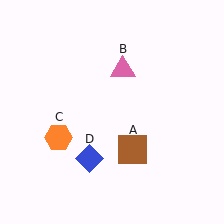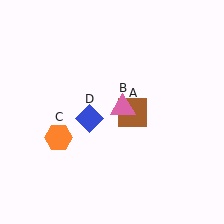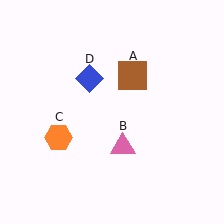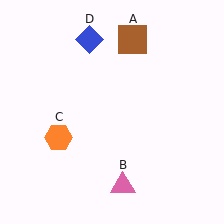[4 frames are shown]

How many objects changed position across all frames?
3 objects changed position: brown square (object A), pink triangle (object B), blue diamond (object D).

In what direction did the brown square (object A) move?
The brown square (object A) moved up.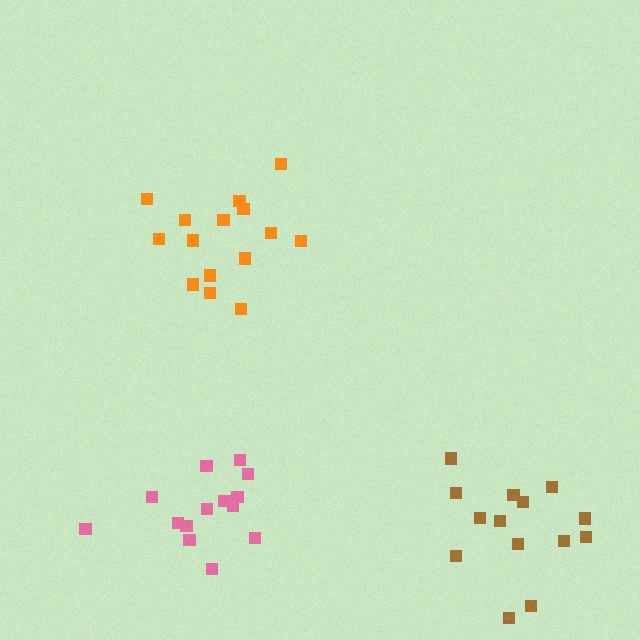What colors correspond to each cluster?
The clusters are colored: brown, pink, orange.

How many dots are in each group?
Group 1: 14 dots, Group 2: 14 dots, Group 3: 15 dots (43 total).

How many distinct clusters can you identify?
There are 3 distinct clusters.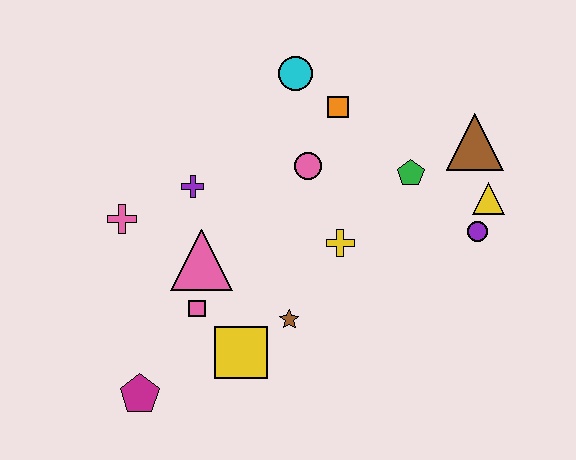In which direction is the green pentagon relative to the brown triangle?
The green pentagon is to the left of the brown triangle.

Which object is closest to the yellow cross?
The pink circle is closest to the yellow cross.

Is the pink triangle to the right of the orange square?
No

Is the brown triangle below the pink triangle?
No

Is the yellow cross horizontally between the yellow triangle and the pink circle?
Yes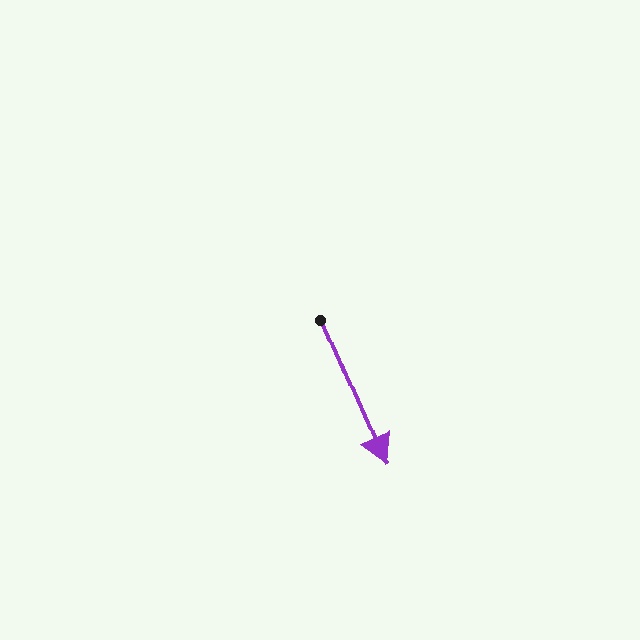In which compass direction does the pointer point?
Southeast.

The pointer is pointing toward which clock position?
Roughly 5 o'clock.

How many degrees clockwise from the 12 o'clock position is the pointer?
Approximately 156 degrees.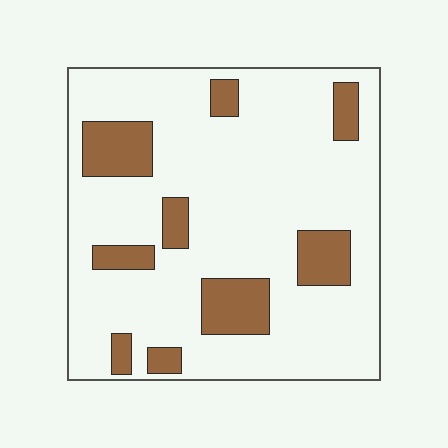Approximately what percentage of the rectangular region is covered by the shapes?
Approximately 20%.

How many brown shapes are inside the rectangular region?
9.